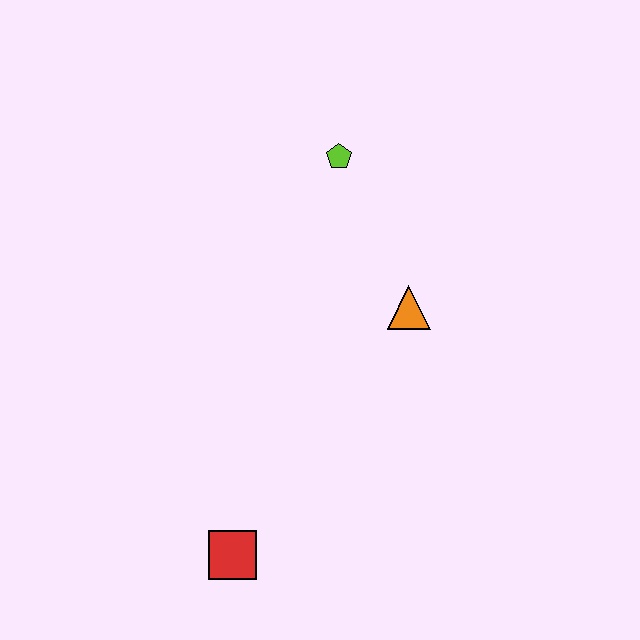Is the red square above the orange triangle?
No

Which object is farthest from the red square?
The lime pentagon is farthest from the red square.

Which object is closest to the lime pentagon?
The orange triangle is closest to the lime pentagon.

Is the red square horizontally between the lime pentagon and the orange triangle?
No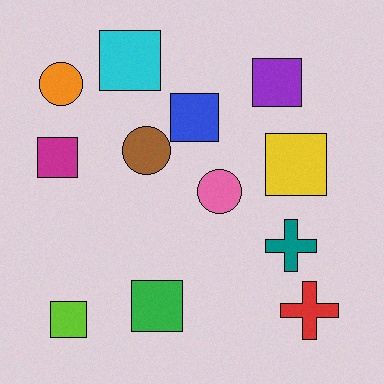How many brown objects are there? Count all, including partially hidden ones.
There is 1 brown object.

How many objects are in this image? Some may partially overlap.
There are 12 objects.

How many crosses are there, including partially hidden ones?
There are 2 crosses.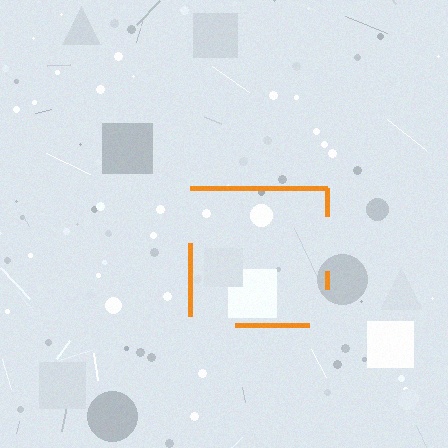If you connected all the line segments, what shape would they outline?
They would outline a square.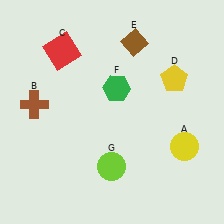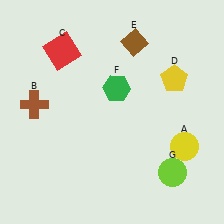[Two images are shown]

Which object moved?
The lime circle (G) moved right.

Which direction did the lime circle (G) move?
The lime circle (G) moved right.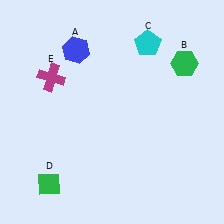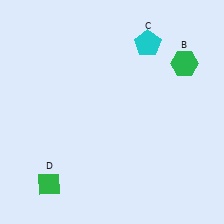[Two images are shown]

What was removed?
The magenta cross (E), the blue hexagon (A) were removed in Image 2.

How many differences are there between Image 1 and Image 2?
There are 2 differences between the two images.